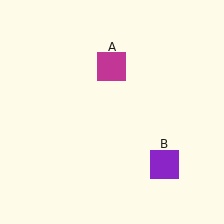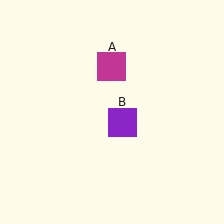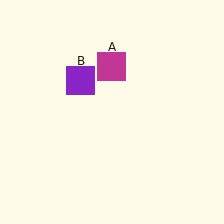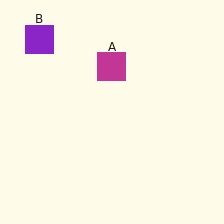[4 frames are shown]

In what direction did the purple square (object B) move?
The purple square (object B) moved up and to the left.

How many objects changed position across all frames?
1 object changed position: purple square (object B).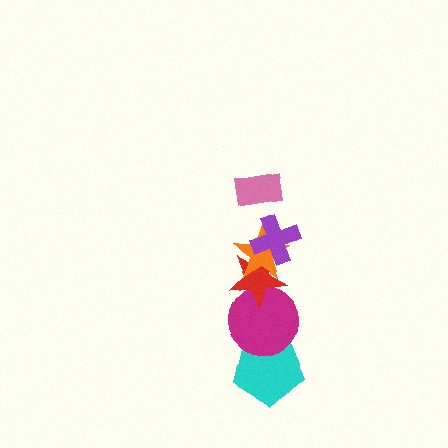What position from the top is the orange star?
The orange star is 3rd from the top.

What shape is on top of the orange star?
The purple cross is on top of the orange star.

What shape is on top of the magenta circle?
The red star is on top of the magenta circle.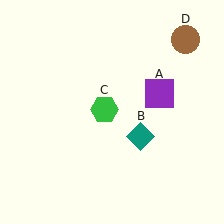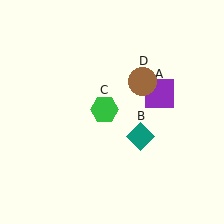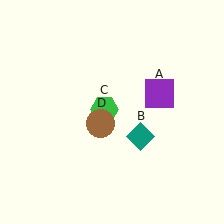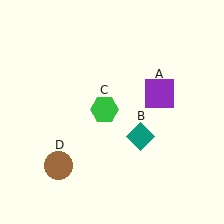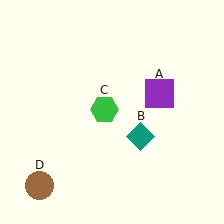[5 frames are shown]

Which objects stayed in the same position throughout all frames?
Purple square (object A) and teal diamond (object B) and green hexagon (object C) remained stationary.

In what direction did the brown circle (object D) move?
The brown circle (object D) moved down and to the left.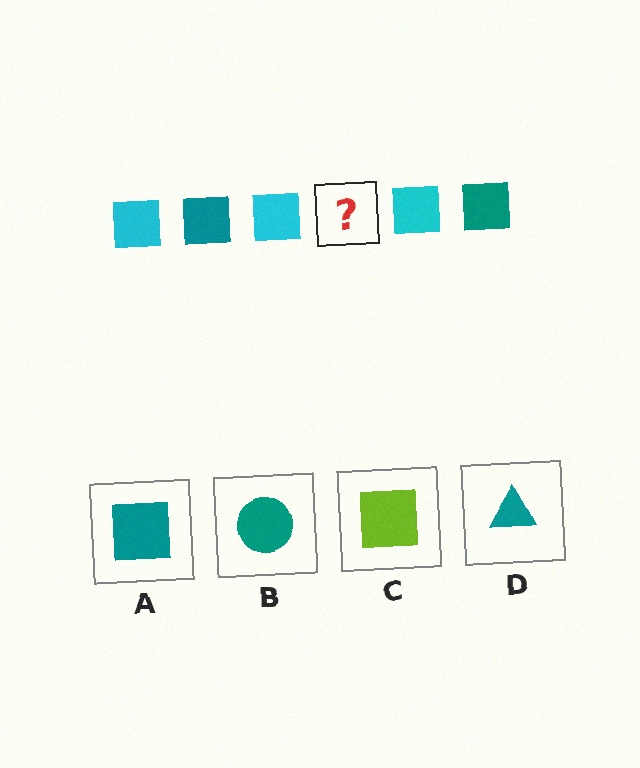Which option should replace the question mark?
Option A.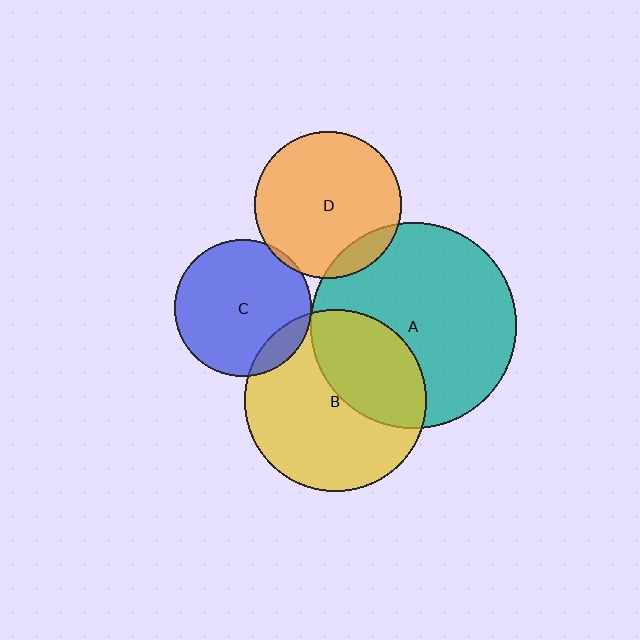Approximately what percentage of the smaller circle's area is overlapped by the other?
Approximately 35%.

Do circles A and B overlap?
Yes.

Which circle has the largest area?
Circle A (teal).